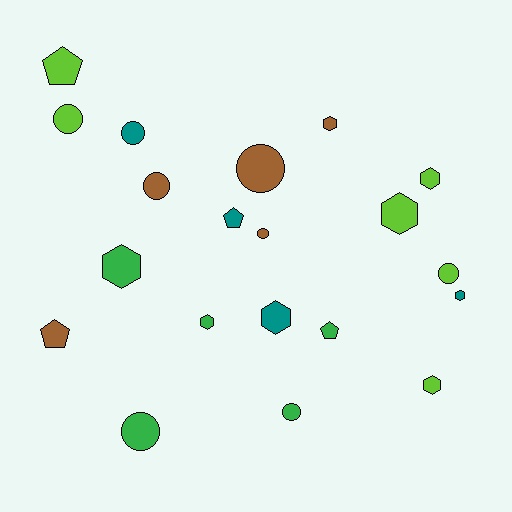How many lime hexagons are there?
There are 3 lime hexagons.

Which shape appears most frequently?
Hexagon, with 8 objects.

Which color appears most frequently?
Lime, with 6 objects.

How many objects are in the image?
There are 20 objects.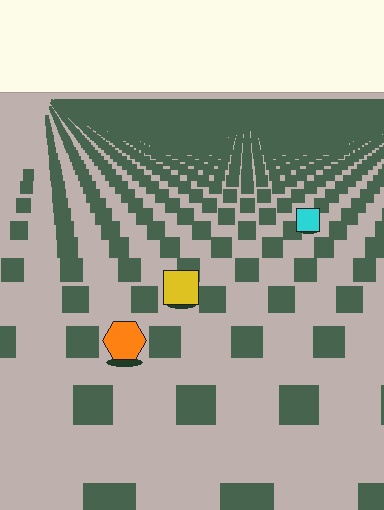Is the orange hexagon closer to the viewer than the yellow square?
Yes. The orange hexagon is closer — you can tell from the texture gradient: the ground texture is coarser near it.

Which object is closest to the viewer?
The orange hexagon is closest. The texture marks near it are larger and more spread out.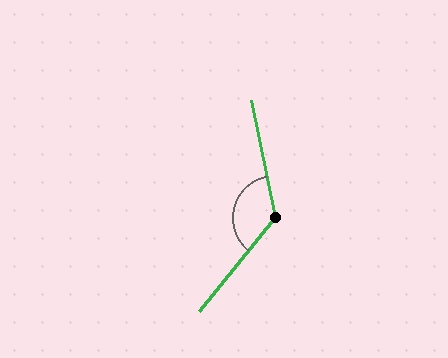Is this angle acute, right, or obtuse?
It is obtuse.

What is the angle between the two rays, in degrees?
Approximately 130 degrees.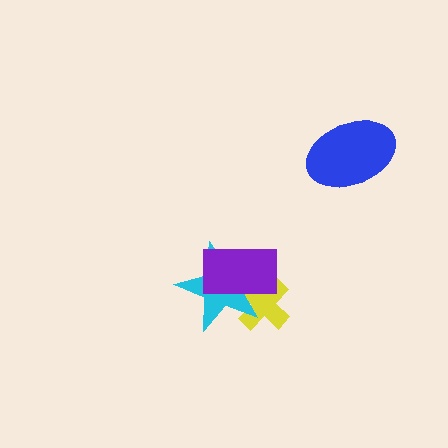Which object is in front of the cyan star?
The purple rectangle is in front of the cyan star.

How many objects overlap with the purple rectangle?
2 objects overlap with the purple rectangle.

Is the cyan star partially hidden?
Yes, it is partially covered by another shape.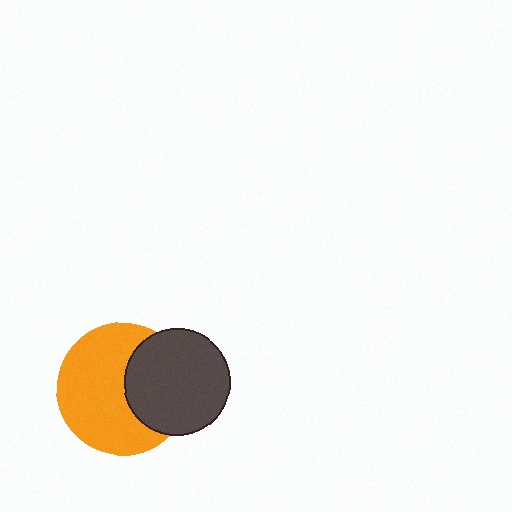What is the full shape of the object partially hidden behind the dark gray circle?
The partially hidden object is an orange circle.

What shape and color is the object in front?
The object in front is a dark gray circle.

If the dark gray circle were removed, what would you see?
You would see the complete orange circle.